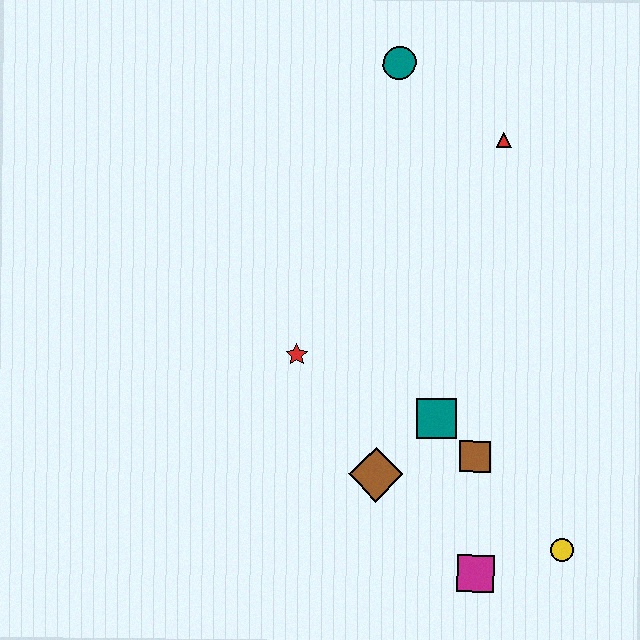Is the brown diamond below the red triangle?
Yes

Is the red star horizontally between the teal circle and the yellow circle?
No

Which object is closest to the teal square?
The brown square is closest to the teal square.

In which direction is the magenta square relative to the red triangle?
The magenta square is below the red triangle.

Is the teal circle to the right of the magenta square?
No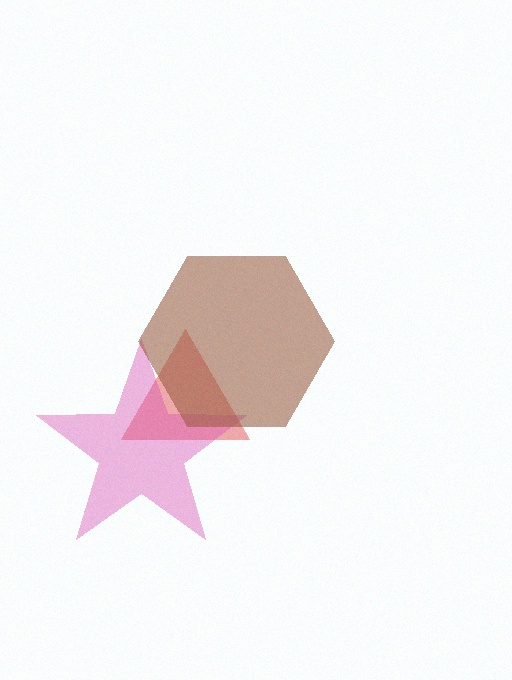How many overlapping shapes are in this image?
There are 3 overlapping shapes in the image.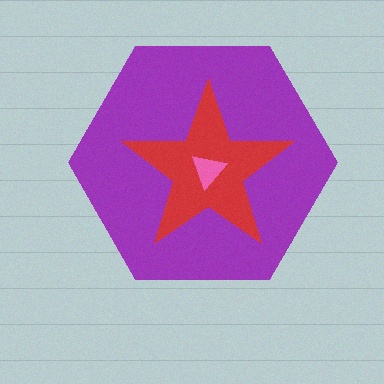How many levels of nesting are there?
3.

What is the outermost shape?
The purple hexagon.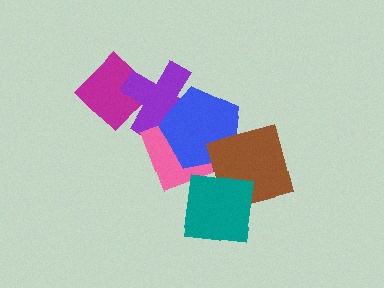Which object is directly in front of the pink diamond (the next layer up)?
The blue pentagon is directly in front of the pink diamond.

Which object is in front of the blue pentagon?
The brown square is in front of the blue pentagon.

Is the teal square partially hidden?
No, no other shape covers it.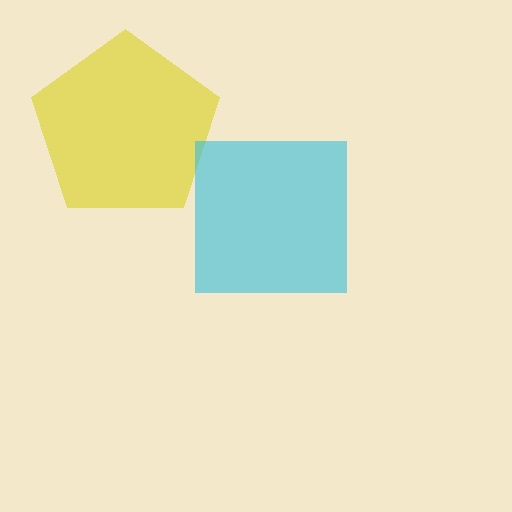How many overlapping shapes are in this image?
There are 2 overlapping shapes in the image.